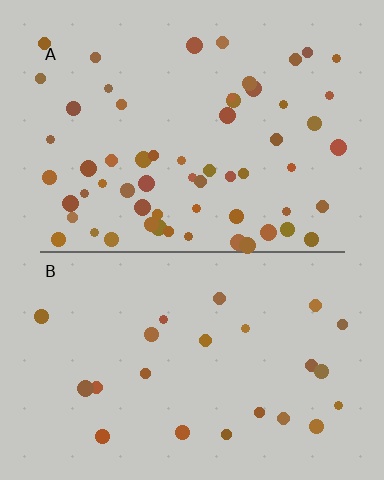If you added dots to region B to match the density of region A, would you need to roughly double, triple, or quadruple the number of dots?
Approximately triple.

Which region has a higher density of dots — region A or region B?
A (the top).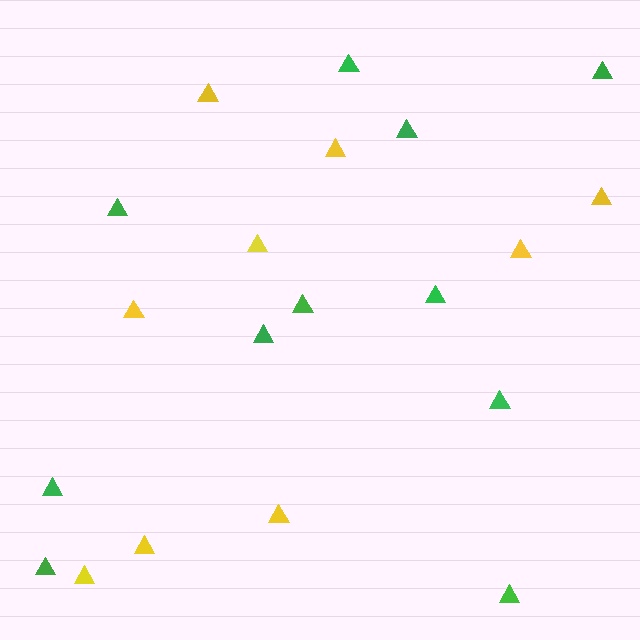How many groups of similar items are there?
There are 2 groups: one group of yellow triangles (9) and one group of green triangles (11).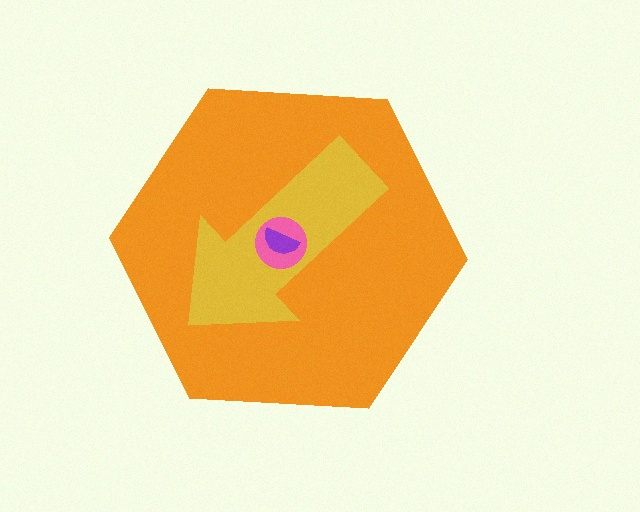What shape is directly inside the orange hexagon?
The yellow arrow.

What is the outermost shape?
The orange hexagon.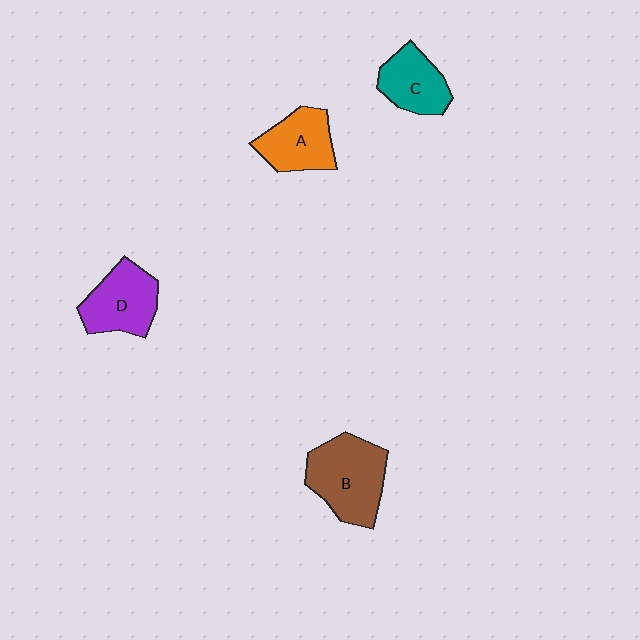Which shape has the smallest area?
Shape C (teal).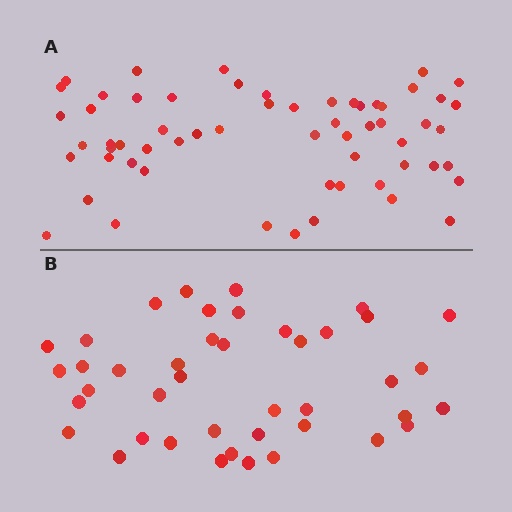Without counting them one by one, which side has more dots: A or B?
Region A (the top region) has more dots.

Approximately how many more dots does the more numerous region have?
Region A has approximately 20 more dots than region B.